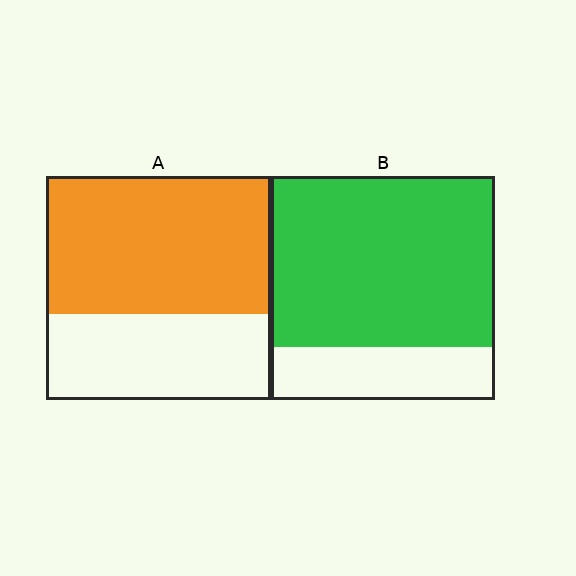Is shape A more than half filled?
Yes.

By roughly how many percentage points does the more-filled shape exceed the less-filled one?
By roughly 15 percentage points (B over A).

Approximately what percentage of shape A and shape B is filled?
A is approximately 60% and B is approximately 75%.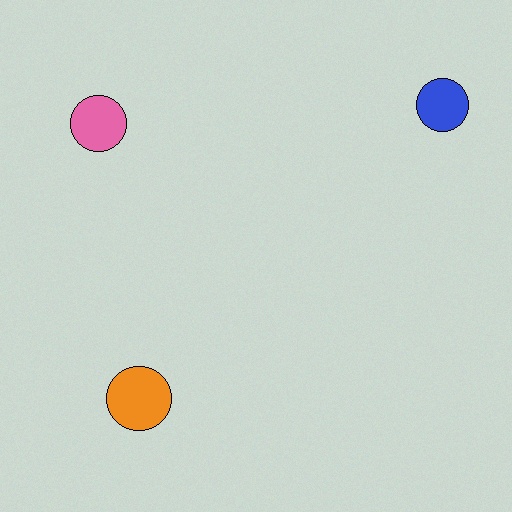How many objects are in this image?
There are 3 objects.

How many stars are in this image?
There are no stars.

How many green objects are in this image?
There are no green objects.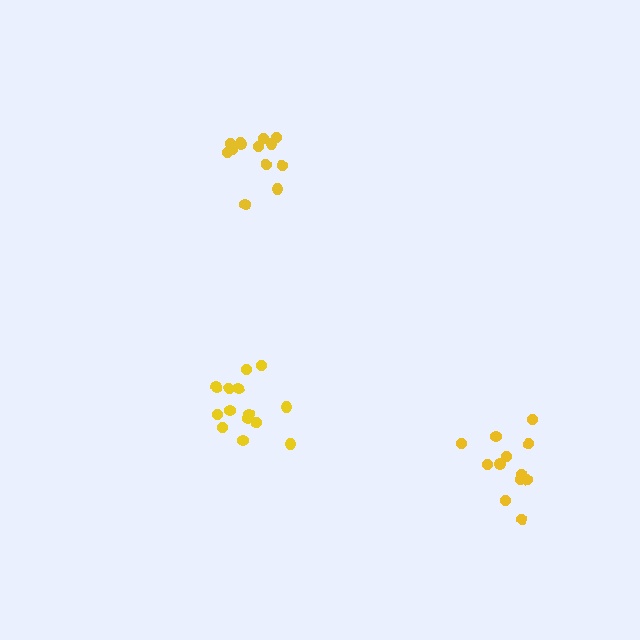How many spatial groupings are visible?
There are 3 spatial groupings.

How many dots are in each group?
Group 1: 14 dots, Group 2: 12 dots, Group 3: 13 dots (39 total).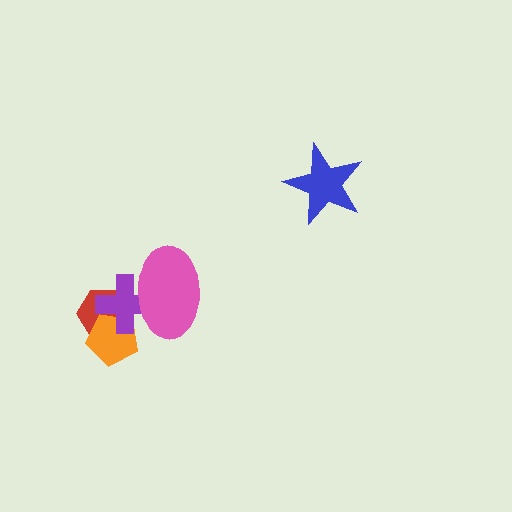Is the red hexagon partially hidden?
Yes, it is partially covered by another shape.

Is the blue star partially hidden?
No, no other shape covers it.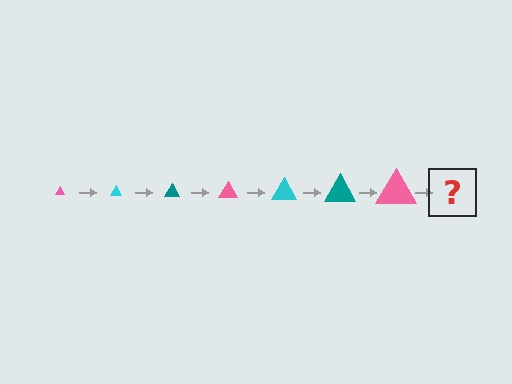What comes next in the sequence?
The next element should be a cyan triangle, larger than the previous one.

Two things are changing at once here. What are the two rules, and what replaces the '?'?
The two rules are that the triangle grows larger each step and the color cycles through pink, cyan, and teal. The '?' should be a cyan triangle, larger than the previous one.